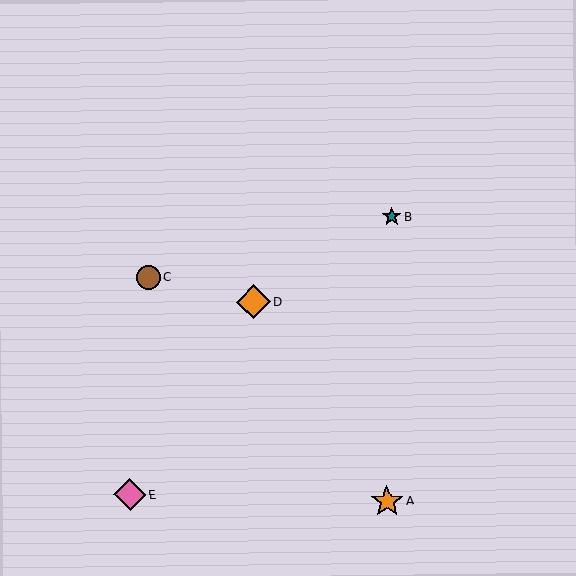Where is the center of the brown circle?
The center of the brown circle is at (148, 277).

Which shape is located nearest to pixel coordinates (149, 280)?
The brown circle (labeled C) at (148, 277) is nearest to that location.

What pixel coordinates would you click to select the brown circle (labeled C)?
Click at (148, 277) to select the brown circle C.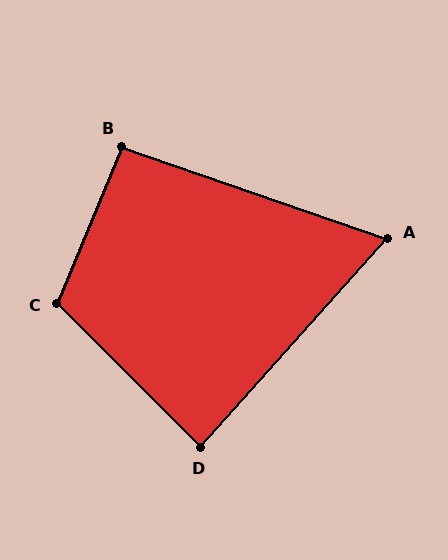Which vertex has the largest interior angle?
C, at approximately 113 degrees.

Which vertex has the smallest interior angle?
A, at approximately 67 degrees.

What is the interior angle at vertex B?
Approximately 93 degrees (approximately right).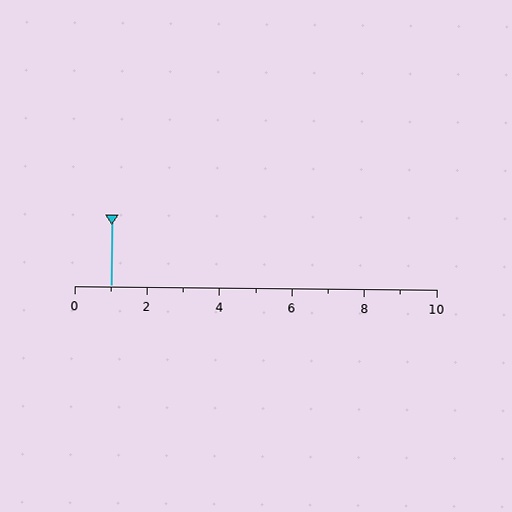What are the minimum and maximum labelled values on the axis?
The axis runs from 0 to 10.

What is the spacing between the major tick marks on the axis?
The major ticks are spaced 2 apart.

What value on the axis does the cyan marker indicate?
The marker indicates approximately 1.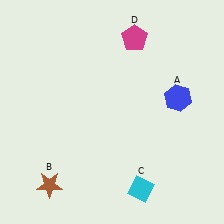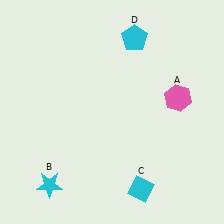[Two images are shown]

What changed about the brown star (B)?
In Image 1, B is brown. In Image 2, it changed to cyan.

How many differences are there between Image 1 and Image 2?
There are 3 differences between the two images.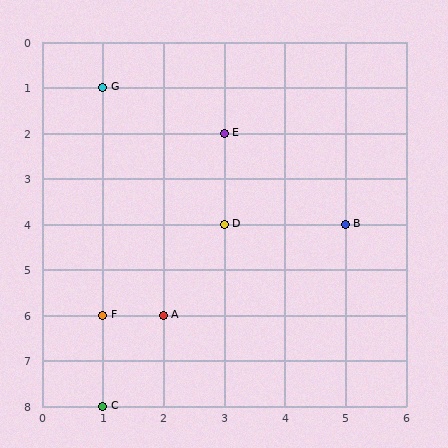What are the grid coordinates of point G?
Point G is at grid coordinates (1, 1).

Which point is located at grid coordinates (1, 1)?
Point G is at (1, 1).